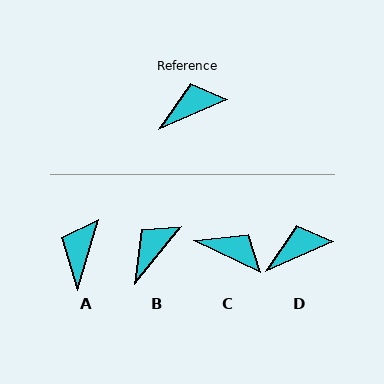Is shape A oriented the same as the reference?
No, it is off by about 50 degrees.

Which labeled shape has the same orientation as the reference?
D.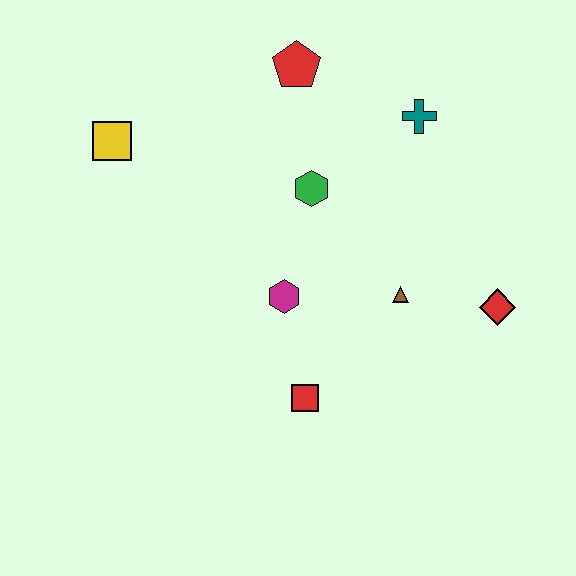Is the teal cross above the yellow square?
Yes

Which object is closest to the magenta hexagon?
The red square is closest to the magenta hexagon.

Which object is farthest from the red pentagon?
The red square is farthest from the red pentagon.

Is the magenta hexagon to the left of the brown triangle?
Yes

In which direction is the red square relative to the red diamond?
The red square is to the left of the red diamond.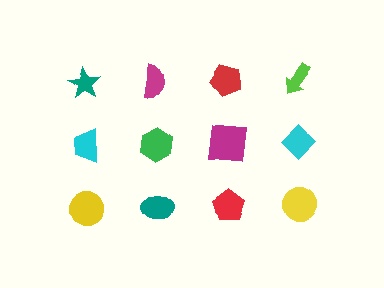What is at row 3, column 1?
A yellow circle.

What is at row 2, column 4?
A cyan diamond.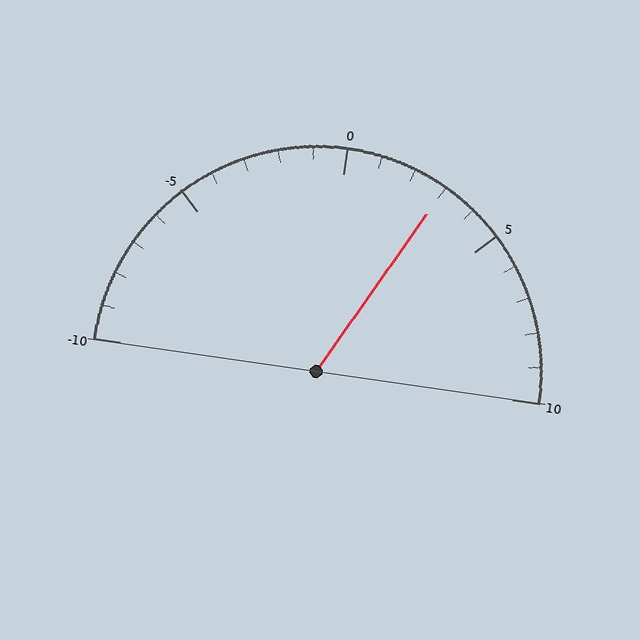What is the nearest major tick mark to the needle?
The nearest major tick mark is 5.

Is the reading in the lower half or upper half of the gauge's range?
The reading is in the upper half of the range (-10 to 10).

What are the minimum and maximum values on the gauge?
The gauge ranges from -10 to 10.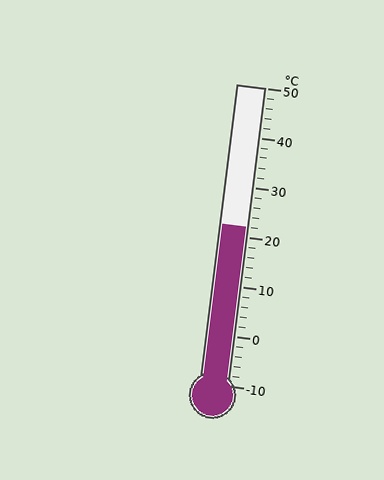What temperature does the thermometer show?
The thermometer shows approximately 22°C.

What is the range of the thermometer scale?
The thermometer scale ranges from -10°C to 50°C.